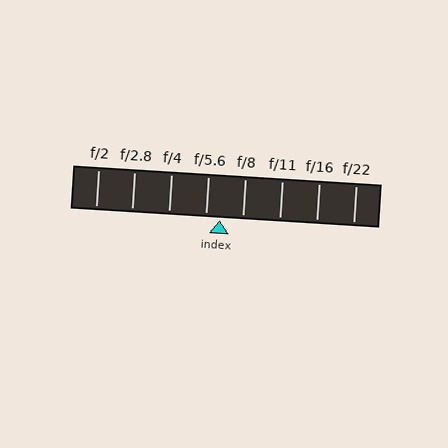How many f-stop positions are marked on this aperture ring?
There are 8 f-stop positions marked.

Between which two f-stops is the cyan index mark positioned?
The index mark is between f/5.6 and f/8.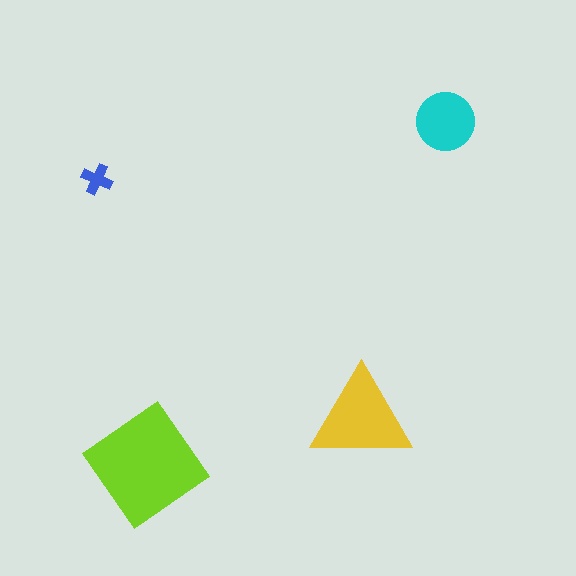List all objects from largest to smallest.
The lime diamond, the yellow triangle, the cyan circle, the blue cross.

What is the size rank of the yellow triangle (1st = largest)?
2nd.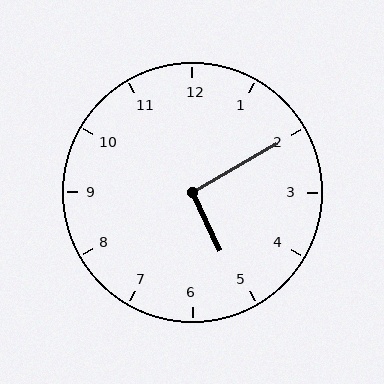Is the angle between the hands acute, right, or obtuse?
It is right.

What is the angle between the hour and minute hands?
Approximately 95 degrees.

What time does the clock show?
5:10.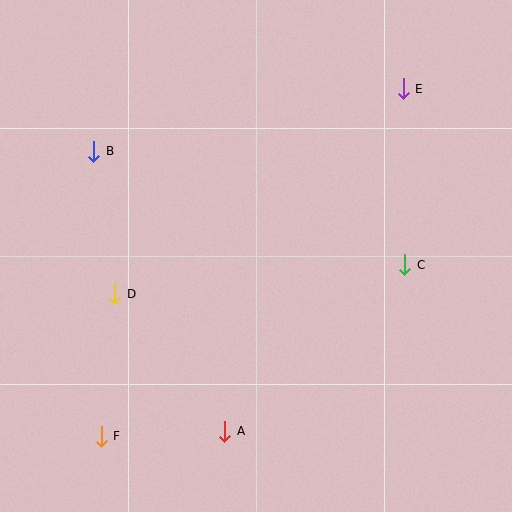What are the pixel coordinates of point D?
Point D is at (115, 294).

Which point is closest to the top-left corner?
Point B is closest to the top-left corner.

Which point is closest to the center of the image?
Point D at (115, 294) is closest to the center.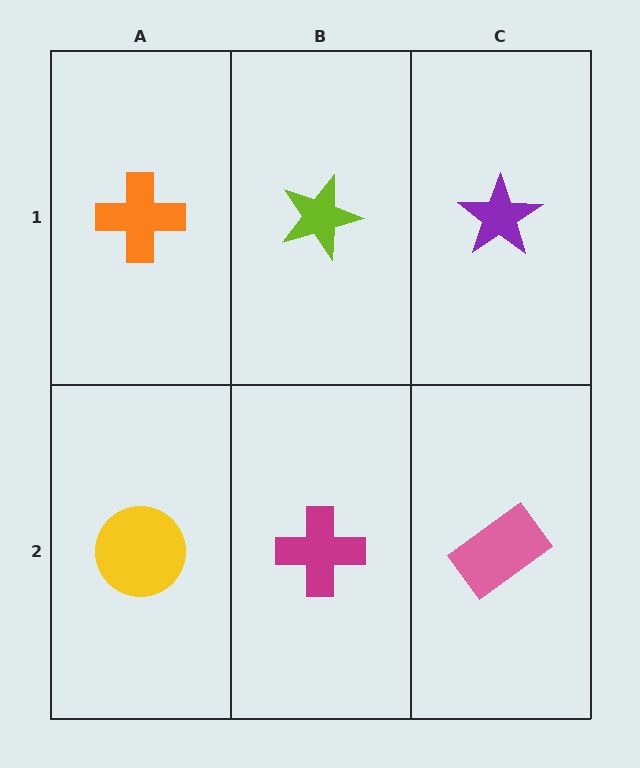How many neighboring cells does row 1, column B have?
3.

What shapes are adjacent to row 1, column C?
A pink rectangle (row 2, column C), a lime star (row 1, column B).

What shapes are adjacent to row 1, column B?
A magenta cross (row 2, column B), an orange cross (row 1, column A), a purple star (row 1, column C).